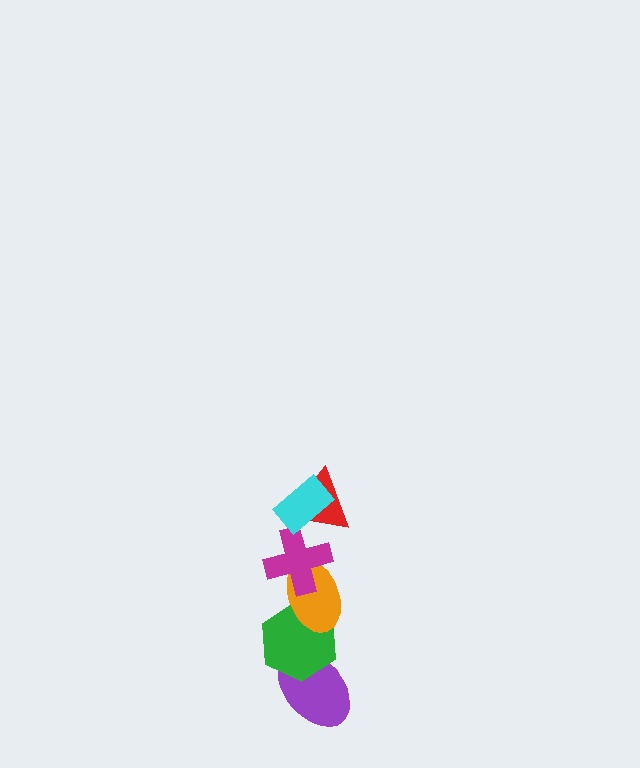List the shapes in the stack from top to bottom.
From top to bottom: the cyan rectangle, the red triangle, the magenta cross, the orange ellipse, the green hexagon, the purple ellipse.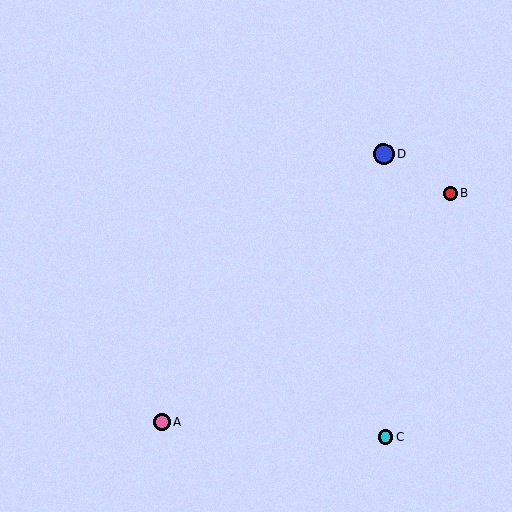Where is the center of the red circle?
The center of the red circle is at (450, 194).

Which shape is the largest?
The blue circle (labeled D) is the largest.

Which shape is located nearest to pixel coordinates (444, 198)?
The red circle (labeled B) at (450, 194) is nearest to that location.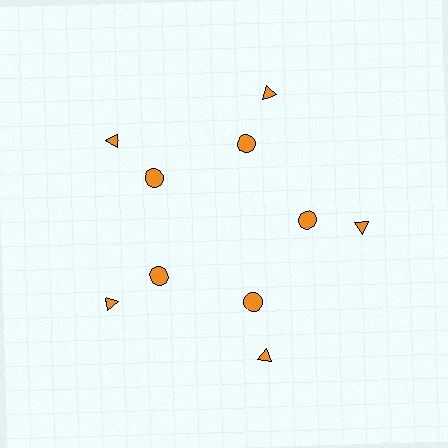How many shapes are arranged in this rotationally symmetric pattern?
There are 10 shapes, arranged in 5 groups of 2.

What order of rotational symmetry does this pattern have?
This pattern has 5-fold rotational symmetry.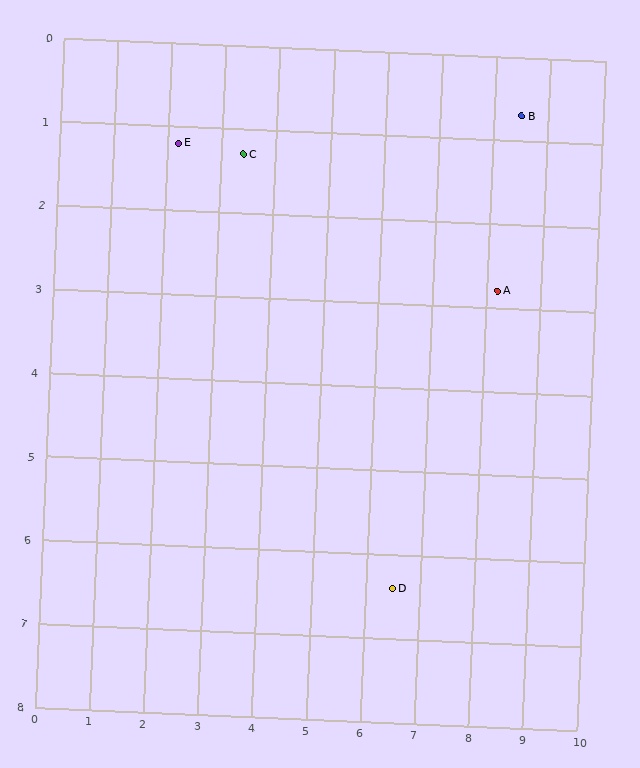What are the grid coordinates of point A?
Point A is at approximately (8.2, 2.8).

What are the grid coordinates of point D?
Point D is at approximately (6.5, 6.4).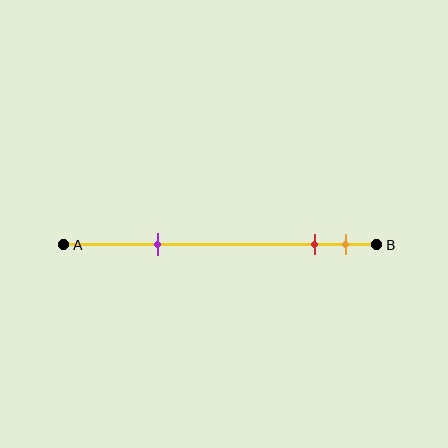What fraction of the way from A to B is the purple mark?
The purple mark is approximately 30% (0.3) of the way from A to B.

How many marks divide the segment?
There are 3 marks dividing the segment.